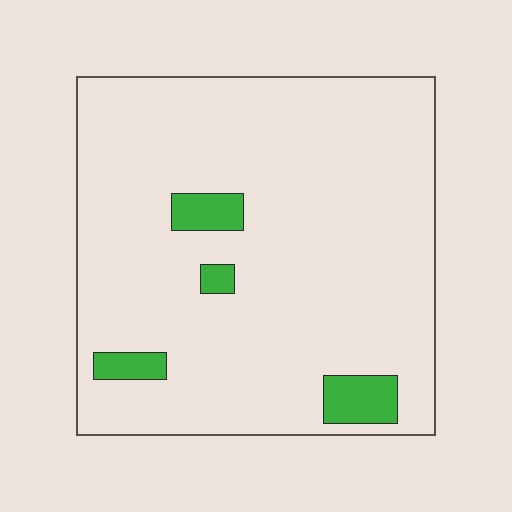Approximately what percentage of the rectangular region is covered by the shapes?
Approximately 5%.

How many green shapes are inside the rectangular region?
4.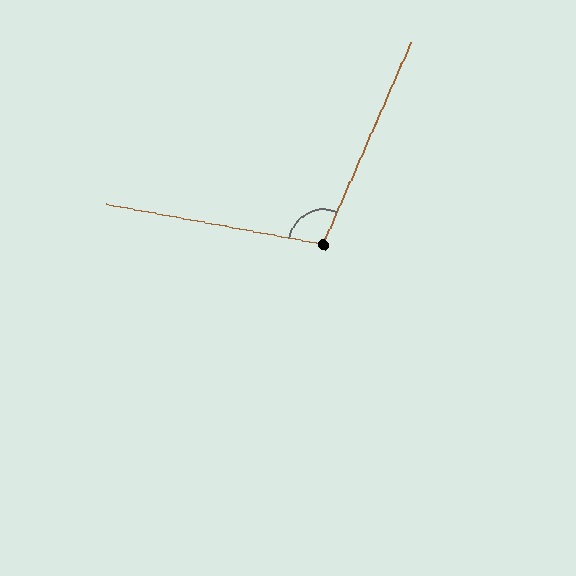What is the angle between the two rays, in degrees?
Approximately 103 degrees.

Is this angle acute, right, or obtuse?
It is obtuse.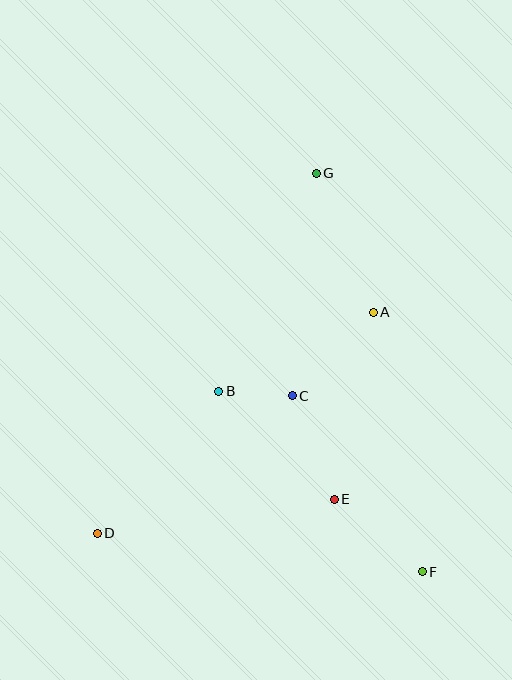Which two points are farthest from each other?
Points D and G are farthest from each other.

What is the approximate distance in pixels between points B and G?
The distance between B and G is approximately 239 pixels.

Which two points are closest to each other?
Points B and C are closest to each other.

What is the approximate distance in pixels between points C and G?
The distance between C and G is approximately 224 pixels.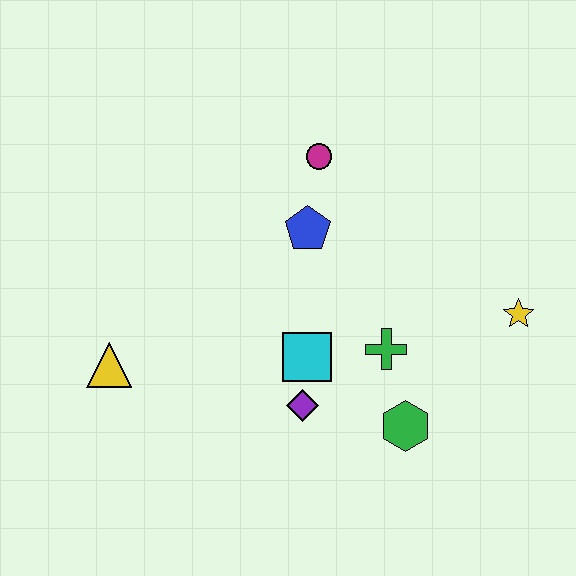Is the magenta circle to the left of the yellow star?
Yes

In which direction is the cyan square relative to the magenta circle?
The cyan square is below the magenta circle.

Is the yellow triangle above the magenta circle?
No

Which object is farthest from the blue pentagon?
The yellow triangle is farthest from the blue pentagon.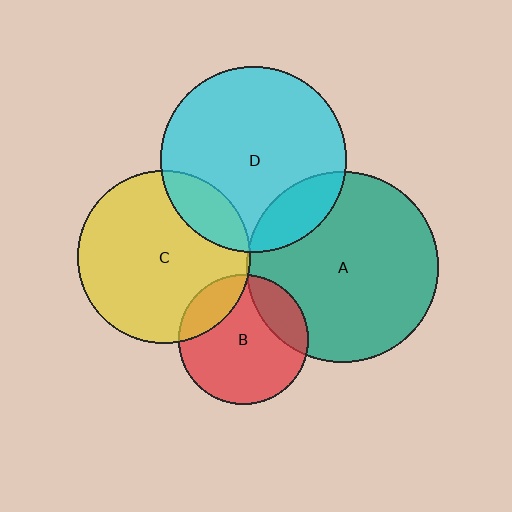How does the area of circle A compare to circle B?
Approximately 2.2 times.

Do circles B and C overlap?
Yes.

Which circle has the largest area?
Circle A (teal).